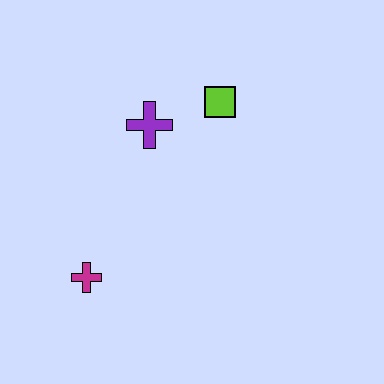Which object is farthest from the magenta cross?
The lime square is farthest from the magenta cross.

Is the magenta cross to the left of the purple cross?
Yes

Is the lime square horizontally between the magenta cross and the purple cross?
No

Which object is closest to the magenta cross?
The purple cross is closest to the magenta cross.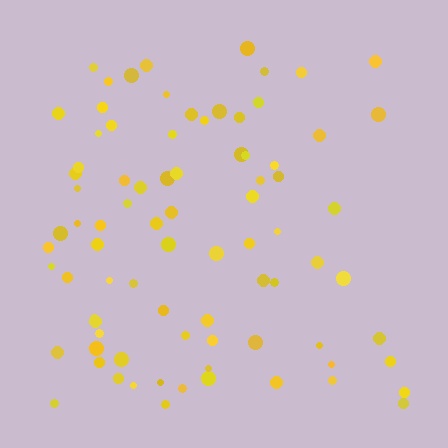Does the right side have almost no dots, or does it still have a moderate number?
Still a moderate number, just noticeably fewer than the left.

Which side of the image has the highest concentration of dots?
The left.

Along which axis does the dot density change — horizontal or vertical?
Horizontal.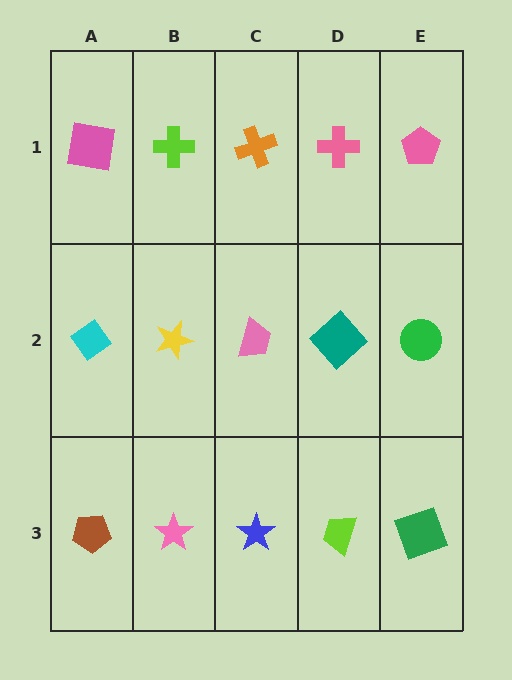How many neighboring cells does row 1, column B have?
3.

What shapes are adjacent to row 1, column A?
A cyan diamond (row 2, column A), a lime cross (row 1, column B).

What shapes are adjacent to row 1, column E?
A green circle (row 2, column E), a pink cross (row 1, column D).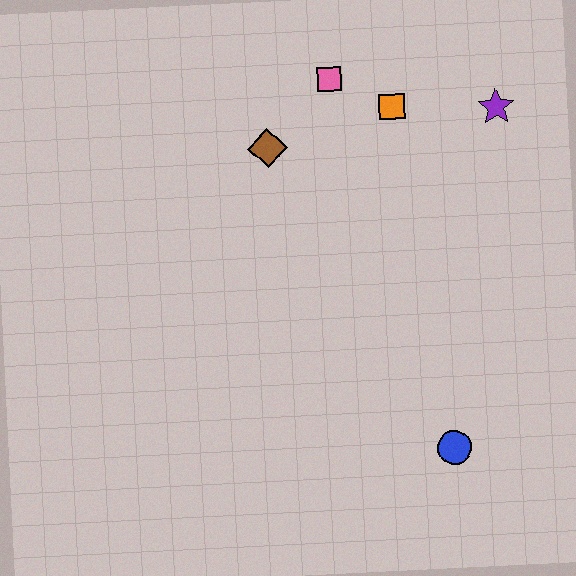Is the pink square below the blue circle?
No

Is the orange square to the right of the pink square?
Yes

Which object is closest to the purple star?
The orange square is closest to the purple star.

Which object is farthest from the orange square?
The blue circle is farthest from the orange square.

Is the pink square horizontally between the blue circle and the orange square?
No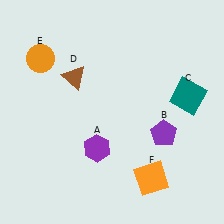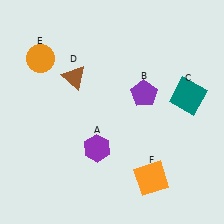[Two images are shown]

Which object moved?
The purple pentagon (B) moved up.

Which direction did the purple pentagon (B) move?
The purple pentagon (B) moved up.